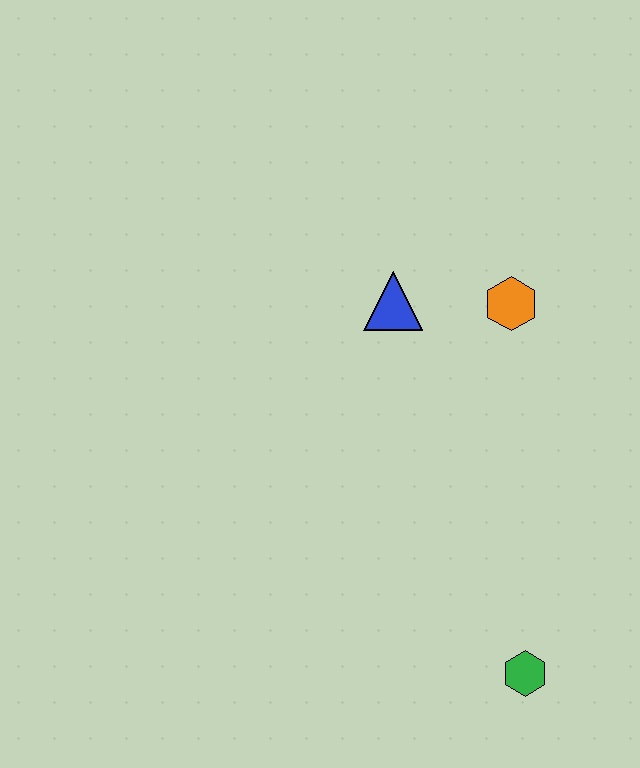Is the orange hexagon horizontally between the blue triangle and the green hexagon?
Yes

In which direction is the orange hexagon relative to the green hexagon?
The orange hexagon is above the green hexagon.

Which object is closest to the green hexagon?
The orange hexagon is closest to the green hexagon.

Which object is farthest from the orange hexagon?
The green hexagon is farthest from the orange hexagon.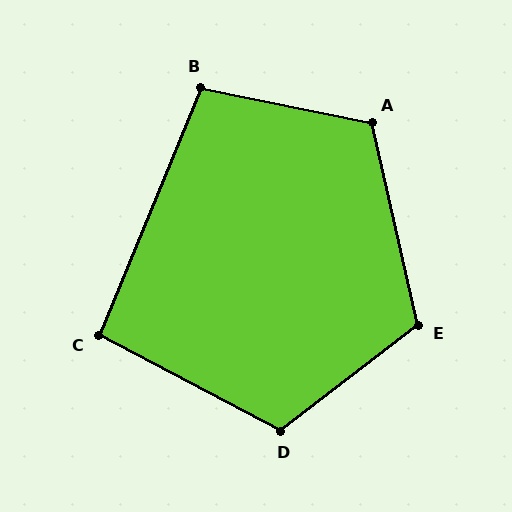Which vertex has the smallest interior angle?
C, at approximately 95 degrees.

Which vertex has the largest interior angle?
D, at approximately 115 degrees.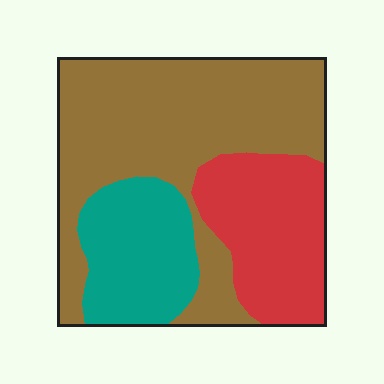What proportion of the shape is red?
Red covers 25% of the shape.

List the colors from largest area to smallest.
From largest to smallest: brown, red, teal.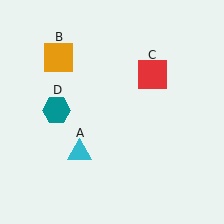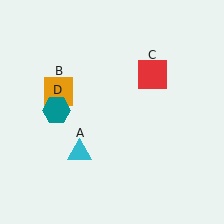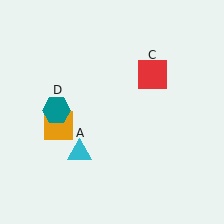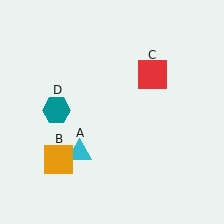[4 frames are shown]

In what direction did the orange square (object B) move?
The orange square (object B) moved down.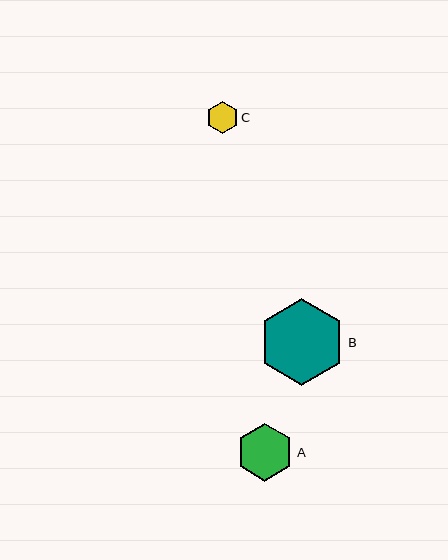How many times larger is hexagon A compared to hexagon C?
Hexagon A is approximately 1.8 times the size of hexagon C.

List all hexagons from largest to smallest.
From largest to smallest: B, A, C.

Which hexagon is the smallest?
Hexagon C is the smallest with a size of approximately 32 pixels.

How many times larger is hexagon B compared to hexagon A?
Hexagon B is approximately 1.5 times the size of hexagon A.